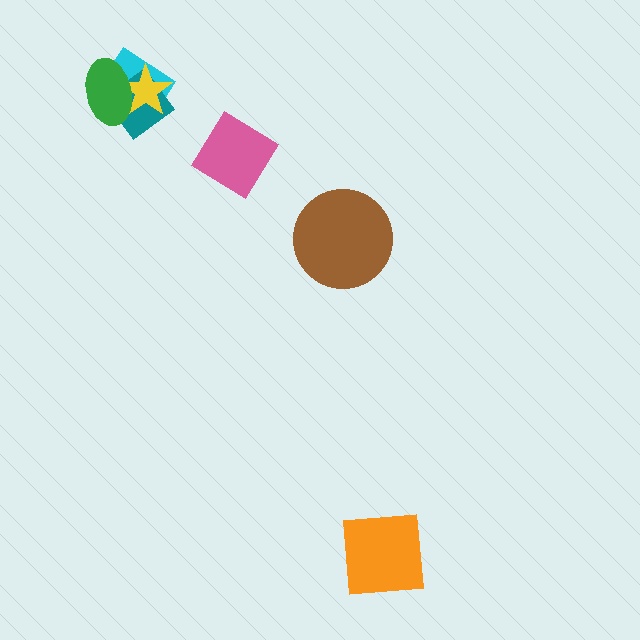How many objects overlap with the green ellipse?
3 objects overlap with the green ellipse.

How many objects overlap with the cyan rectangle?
3 objects overlap with the cyan rectangle.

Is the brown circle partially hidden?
No, no other shape covers it.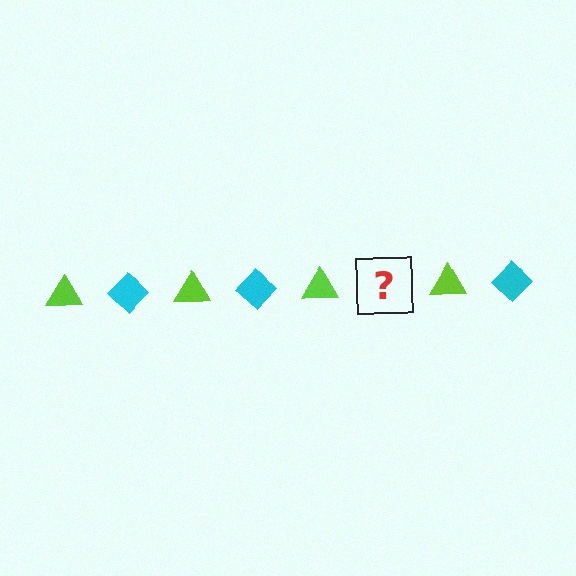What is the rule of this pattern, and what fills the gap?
The rule is that the pattern alternates between lime triangle and cyan diamond. The gap should be filled with a cyan diamond.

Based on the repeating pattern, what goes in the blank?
The blank should be a cyan diamond.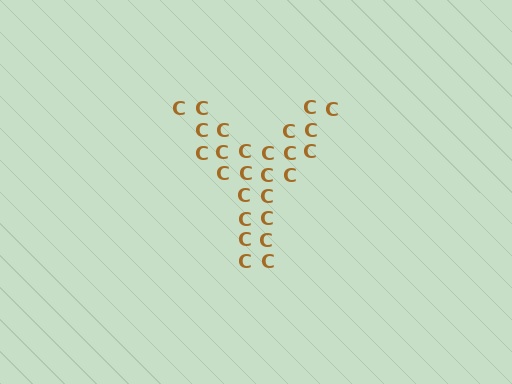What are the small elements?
The small elements are letter C's.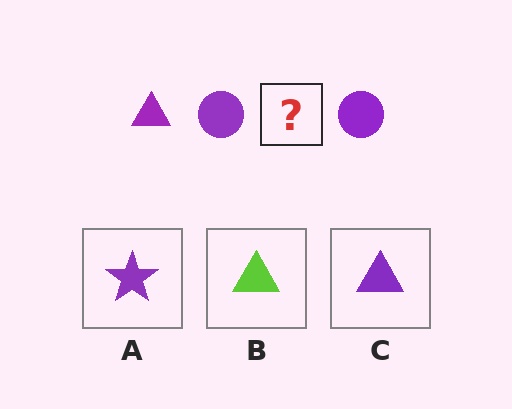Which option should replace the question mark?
Option C.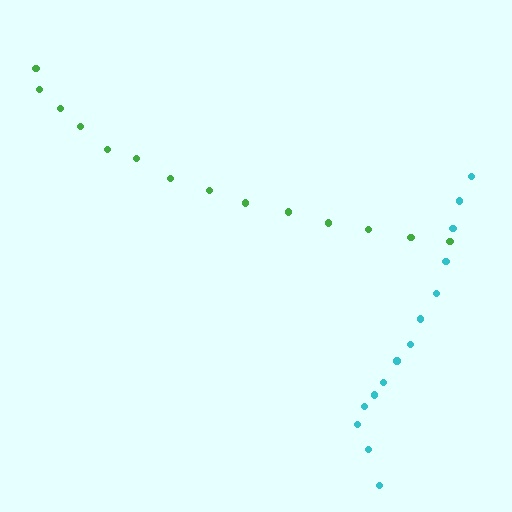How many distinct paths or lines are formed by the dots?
There are 2 distinct paths.